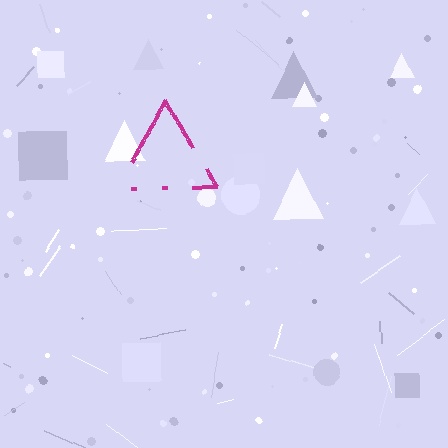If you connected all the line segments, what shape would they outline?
They would outline a triangle.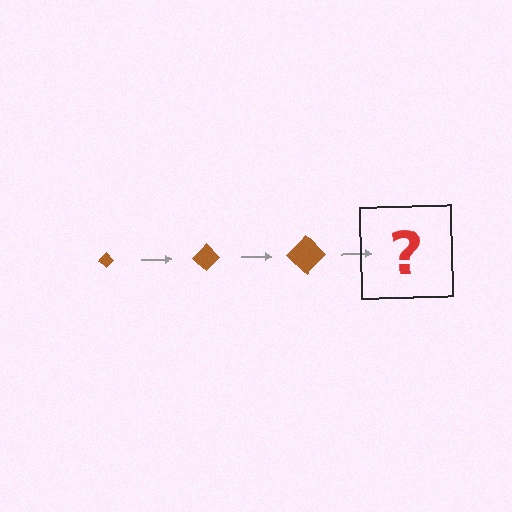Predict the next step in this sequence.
The next step is a brown diamond, larger than the previous one.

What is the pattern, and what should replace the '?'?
The pattern is that the diamond gets progressively larger each step. The '?' should be a brown diamond, larger than the previous one.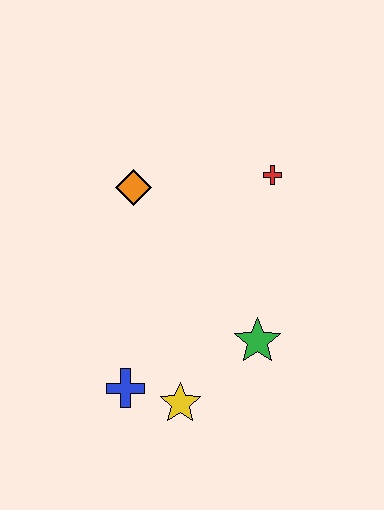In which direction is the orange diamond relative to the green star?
The orange diamond is above the green star.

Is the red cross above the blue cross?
Yes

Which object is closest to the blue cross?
The yellow star is closest to the blue cross.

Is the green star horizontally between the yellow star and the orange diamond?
No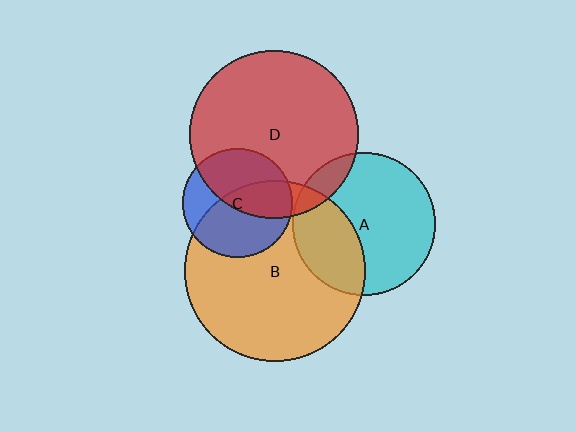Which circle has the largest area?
Circle B (orange).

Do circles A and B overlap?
Yes.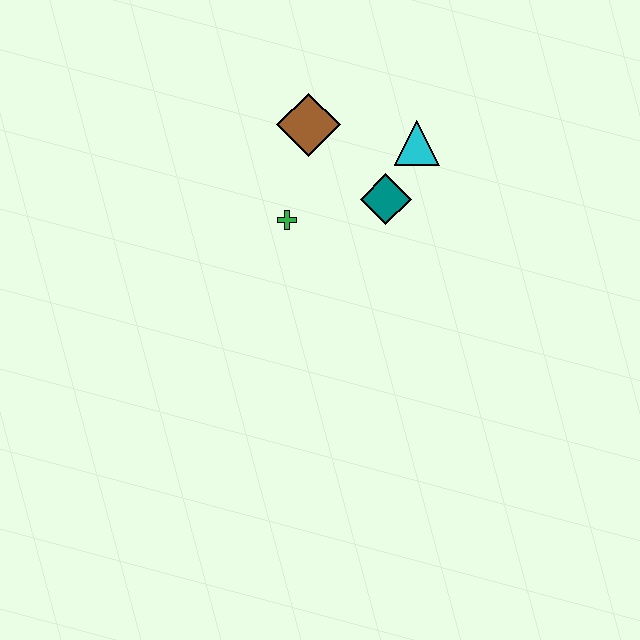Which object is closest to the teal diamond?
The cyan triangle is closest to the teal diamond.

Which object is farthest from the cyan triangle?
The green cross is farthest from the cyan triangle.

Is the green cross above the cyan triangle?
No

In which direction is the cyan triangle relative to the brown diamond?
The cyan triangle is to the right of the brown diamond.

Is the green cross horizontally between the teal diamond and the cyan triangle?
No